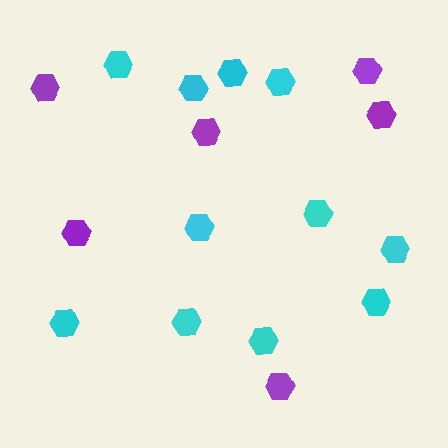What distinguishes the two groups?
There are 2 groups: one group of purple hexagons (6) and one group of cyan hexagons (11).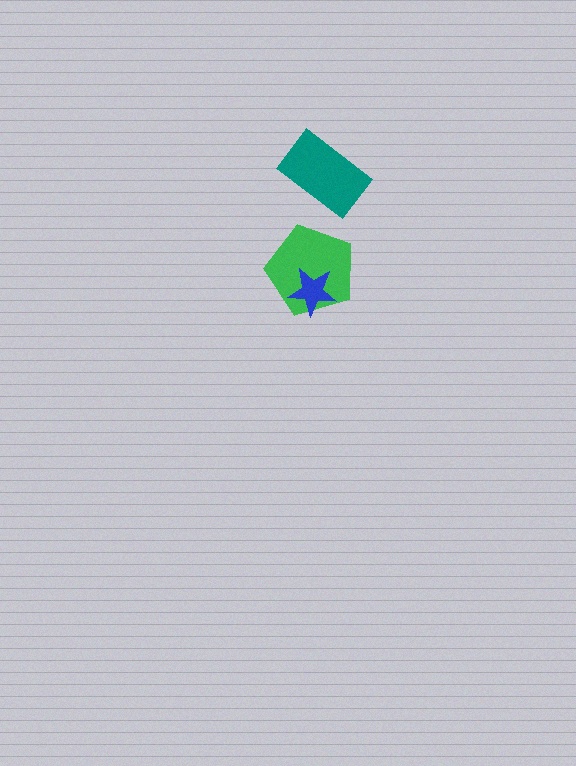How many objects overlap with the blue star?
1 object overlaps with the blue star.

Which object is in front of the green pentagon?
The blue star is in front of the green pentagon.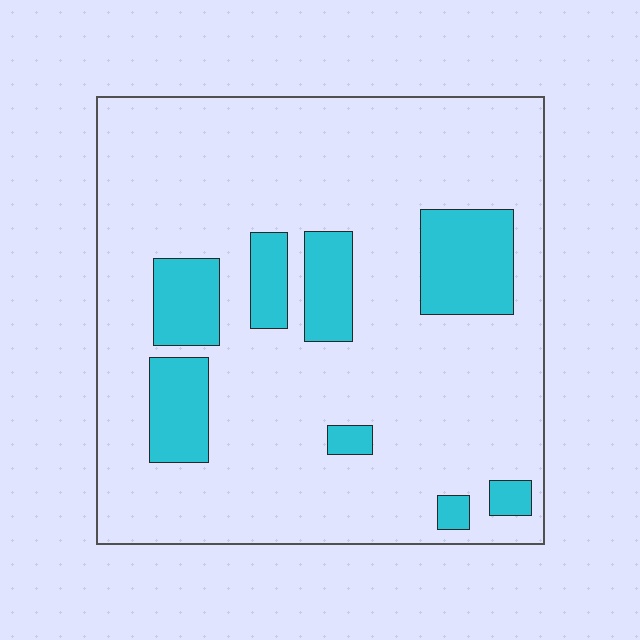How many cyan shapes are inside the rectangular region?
8.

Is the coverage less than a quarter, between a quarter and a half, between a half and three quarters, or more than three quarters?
Less than a quarter.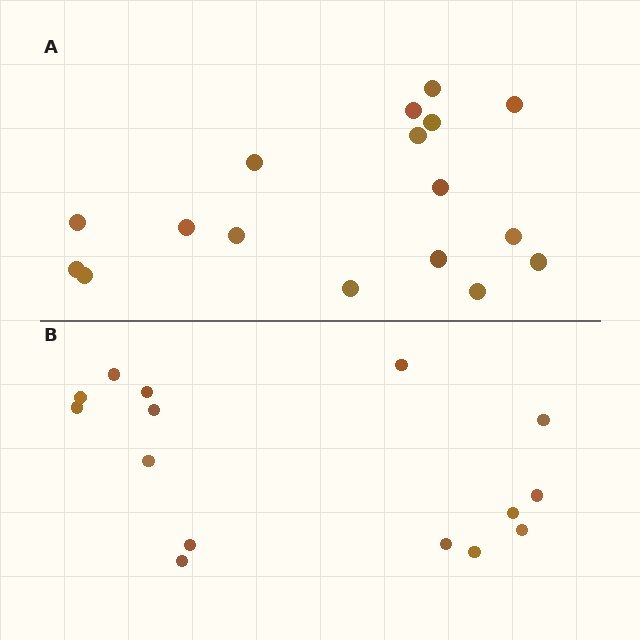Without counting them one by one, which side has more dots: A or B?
Region A (the top region) has more dots.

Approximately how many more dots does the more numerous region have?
Region A has just a few more — roughly 2 or 3 more dots than region B.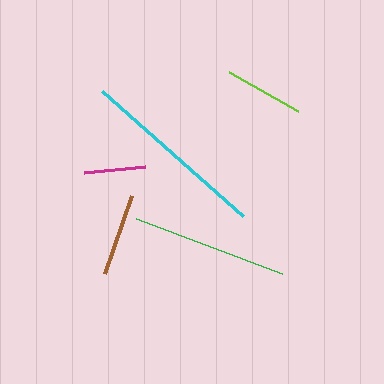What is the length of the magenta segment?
The magenta segment is approximately 62 pixels long.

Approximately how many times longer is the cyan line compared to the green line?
The cyan line is approximately 1.2 times the length of the green line.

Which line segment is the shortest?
The magenta line is the shortest at approximately 62 pixels.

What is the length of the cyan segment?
The cyan segment is approximately 189 pixels long.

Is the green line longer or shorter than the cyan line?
The cyan line is longer than the green line.